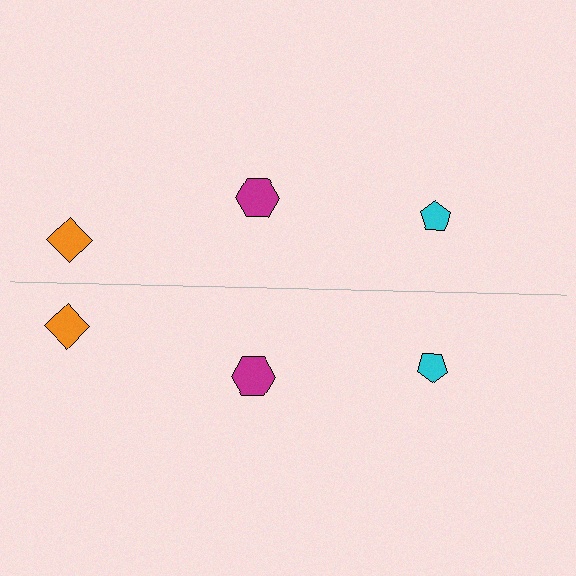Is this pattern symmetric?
Yes, this pattern has bilateral (reflection) symmetry.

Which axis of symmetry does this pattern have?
The pattern has a horizontal axis of symmetry running through the center of the image.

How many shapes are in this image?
There are 6 shapes in this image.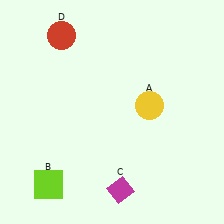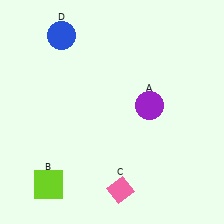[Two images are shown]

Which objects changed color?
A changed from yellow to purple. C changed from magenta to pink. D changed from red to blue.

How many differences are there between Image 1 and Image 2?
There are 3 differences between the two images.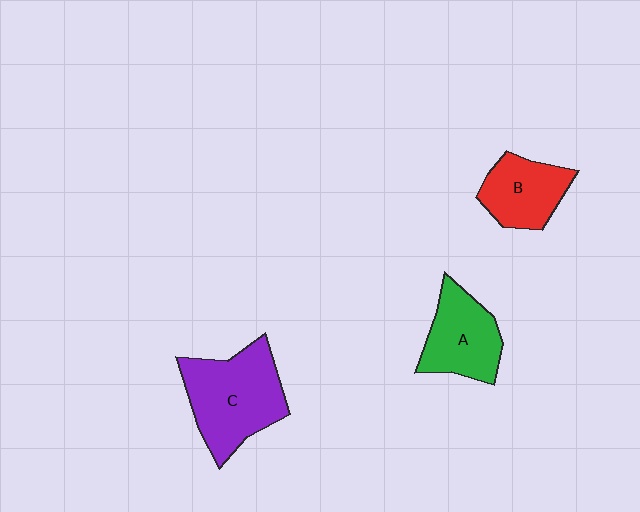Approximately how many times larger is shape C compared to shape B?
Approximately 1.6 times.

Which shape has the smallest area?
Shape B (red).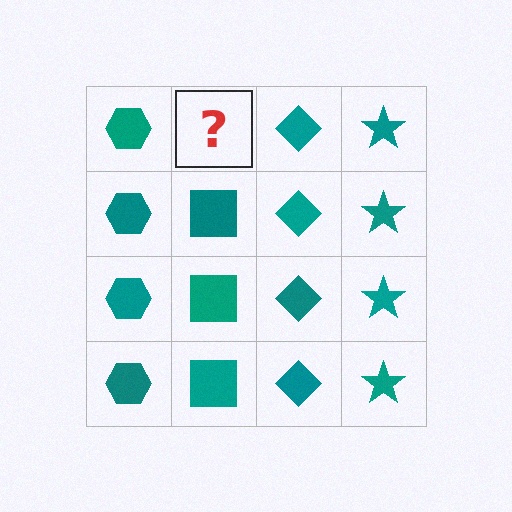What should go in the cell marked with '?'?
The missing cell should contain a teal square.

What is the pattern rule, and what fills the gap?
The rule is that each column has a consistent shape. The gap should be filled with a teal square.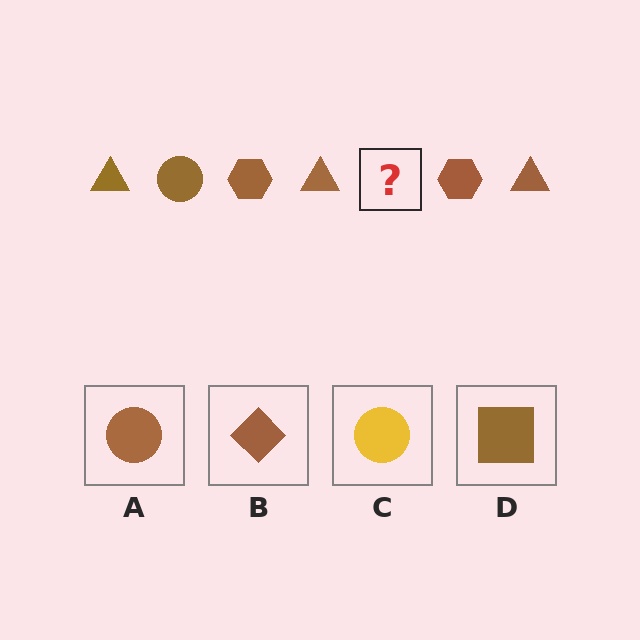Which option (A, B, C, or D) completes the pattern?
A.